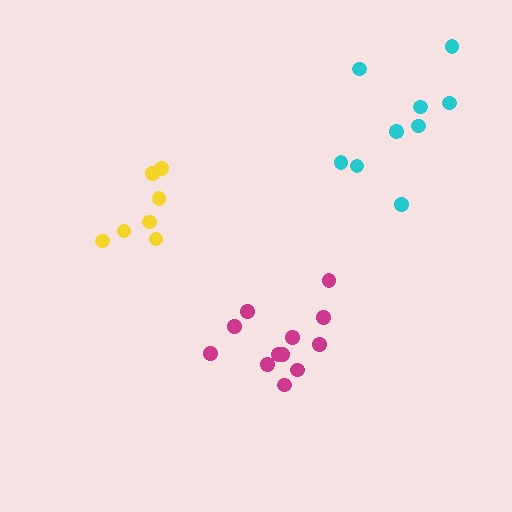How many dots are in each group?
Group 1: 9 dots, Group 2: 7 dots, Group 3: 12 dots (28 total).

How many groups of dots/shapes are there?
There are 3 groups.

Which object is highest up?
The cyan cluster is topmost.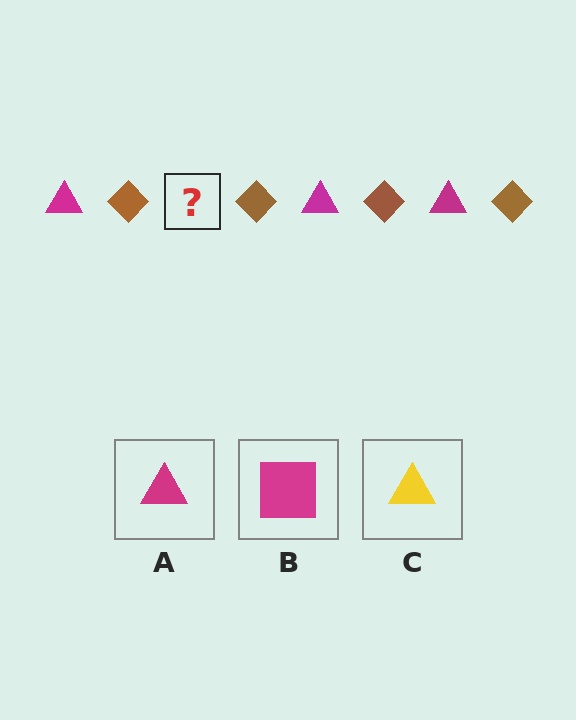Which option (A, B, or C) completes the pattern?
A.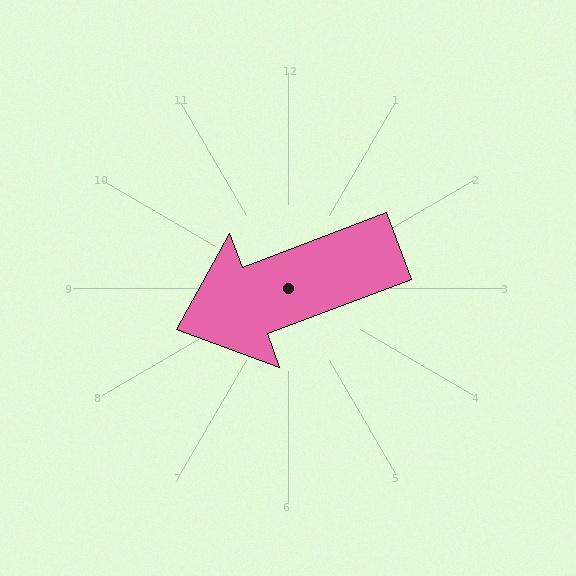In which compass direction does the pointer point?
West.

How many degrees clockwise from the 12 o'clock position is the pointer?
Approximately 249 degrees.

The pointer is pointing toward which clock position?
Roughly 8 o'clock.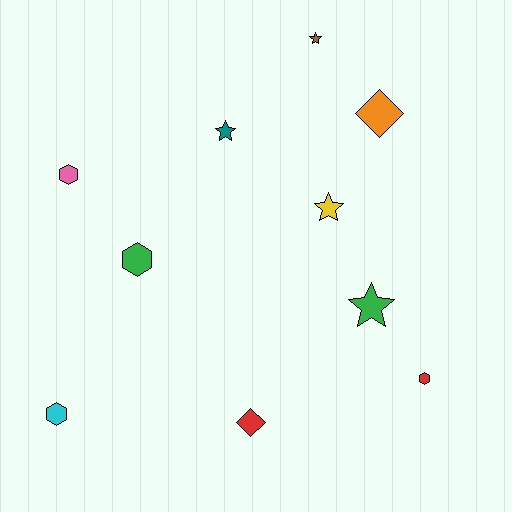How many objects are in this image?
There are 10 objects.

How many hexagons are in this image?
There are 4 hexagons.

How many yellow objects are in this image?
There is 1 yellow object.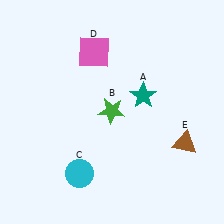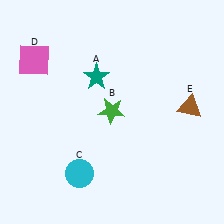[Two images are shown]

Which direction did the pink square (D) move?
The pink square (D) moved left.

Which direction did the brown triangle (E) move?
The brown triangle (E) moved up.